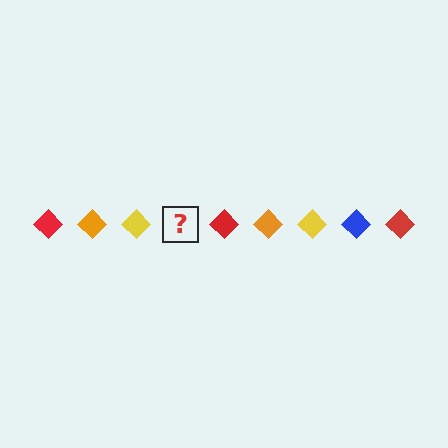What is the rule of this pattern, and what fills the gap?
The rule is that the pattern cycles through red, orange, yellow, blue diamonds. The gap should be filled with a blue diamond.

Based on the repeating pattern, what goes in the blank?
The blank should be a blue diamond.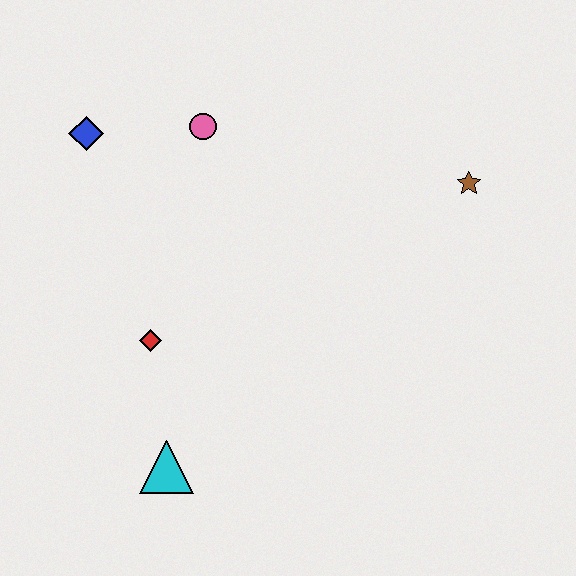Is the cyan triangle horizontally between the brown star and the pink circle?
No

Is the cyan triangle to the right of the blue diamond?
Yes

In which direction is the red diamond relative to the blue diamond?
The red diamond is below the blue diamond.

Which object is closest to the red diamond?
The cyan triangle is closest to the red diamond.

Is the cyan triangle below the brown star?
Yes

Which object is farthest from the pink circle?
The cyan triangle is farthest from the pink circle.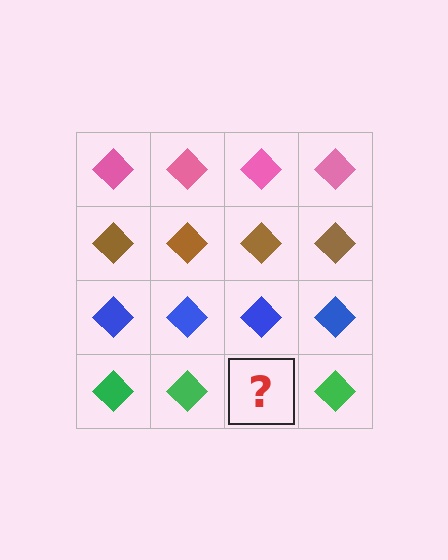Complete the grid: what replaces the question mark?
The question mark should be replaced with a green diamond.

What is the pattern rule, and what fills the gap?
The rule is that each row has a consistent color. The gap should be filled with a green diamond.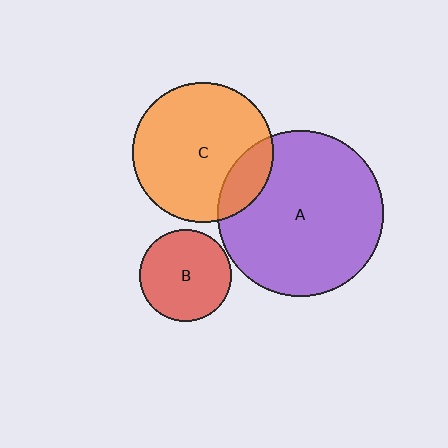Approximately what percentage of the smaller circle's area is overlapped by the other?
Approximately 15%.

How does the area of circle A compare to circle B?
Approximately 3.3 times.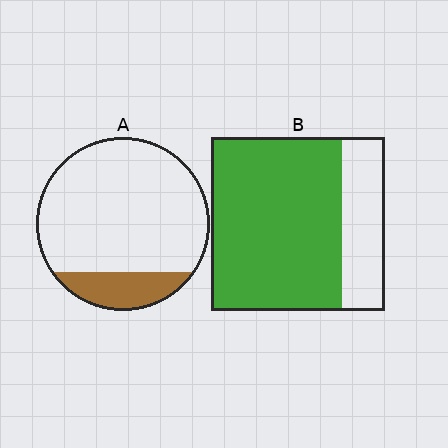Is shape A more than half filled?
No.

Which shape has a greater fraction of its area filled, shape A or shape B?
Shape B.